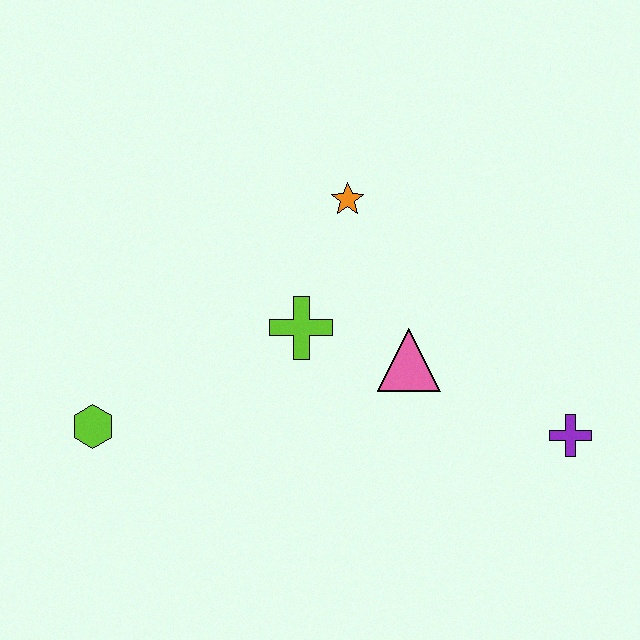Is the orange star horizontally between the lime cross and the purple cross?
Yes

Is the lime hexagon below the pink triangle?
Yes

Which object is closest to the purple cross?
The pink triangle is closest to the purple cross.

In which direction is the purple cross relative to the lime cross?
The purple cross is to the right of the lime cross.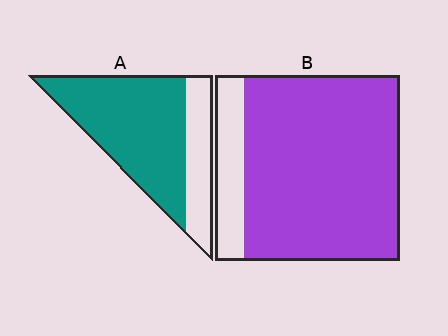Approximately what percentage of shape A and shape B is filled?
A is approximately 75% and B is approximately 85%.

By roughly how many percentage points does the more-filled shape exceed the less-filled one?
By roughly 10 percentage points (B over A).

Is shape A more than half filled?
Yes.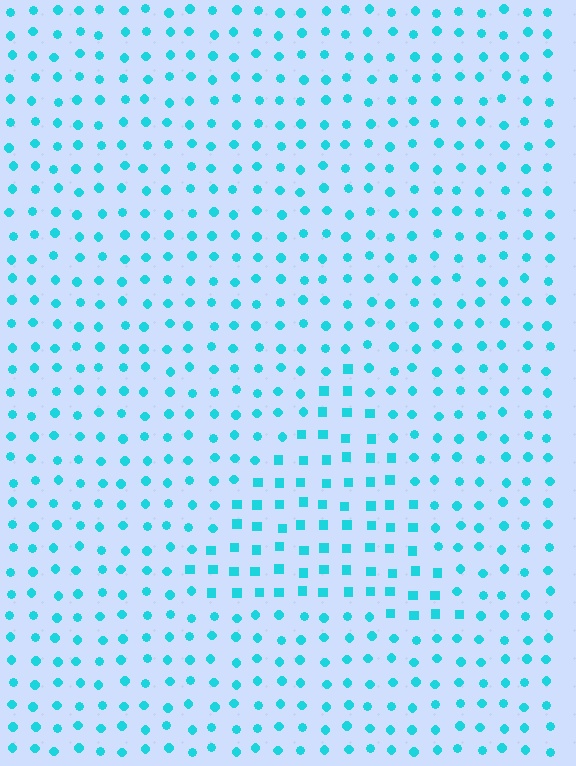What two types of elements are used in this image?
The image uses squares inside the triangle region and circles outside it.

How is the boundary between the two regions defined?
The boundary is defined by a change in element shape: squares inside vs. circles outside. All elements share the same color and spacing.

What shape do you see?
I see a triangle.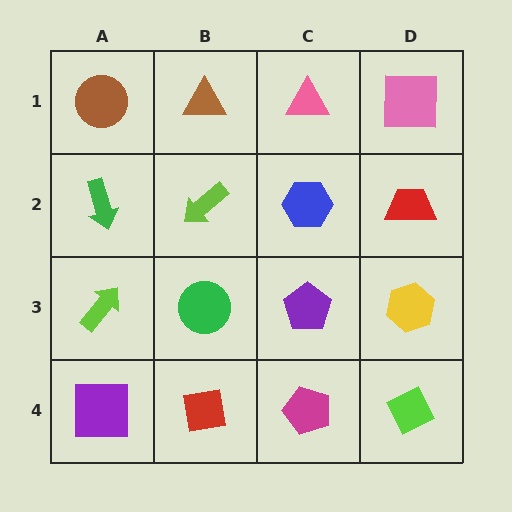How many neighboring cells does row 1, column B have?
3.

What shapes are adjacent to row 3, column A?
A green arrow (row 2, column A), a purple square (row 4, column A), a green circle (row 3, column B).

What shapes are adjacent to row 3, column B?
A lime arrow (row 2, column B), a red square (row 4, column B), a lime arrow (row 3, column A), a purple pentagon (row 3, column C).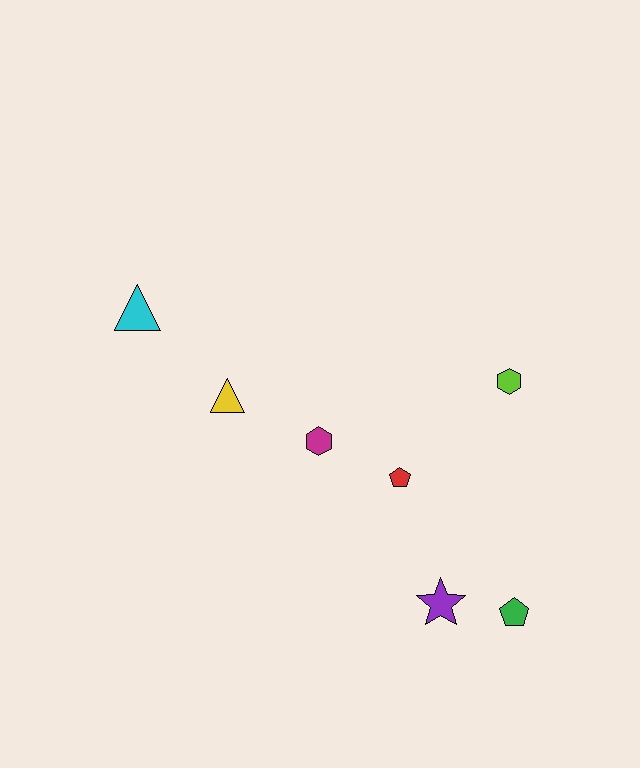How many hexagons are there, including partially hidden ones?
There are 2 hexagons.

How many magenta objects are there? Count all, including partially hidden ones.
There is 1 magenta object.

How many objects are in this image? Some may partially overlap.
There are 7 objects.